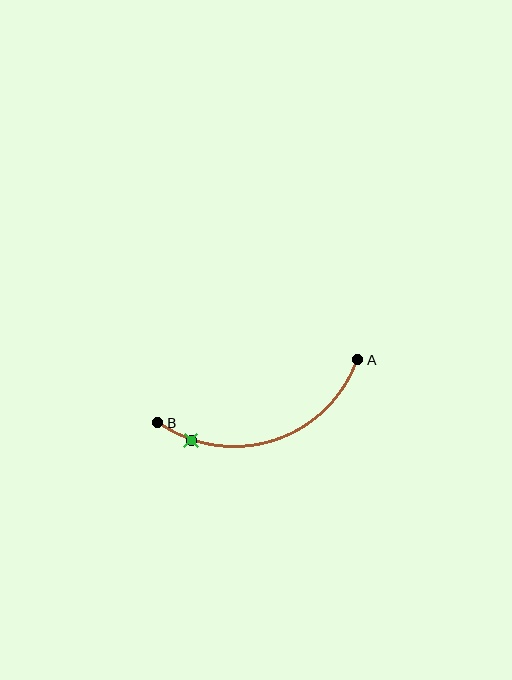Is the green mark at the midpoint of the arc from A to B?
No. The green mark lies on the arc but is closer to endpoint B. The arc midpoint would be at the point on the curve equidistant along the arc from both A and B.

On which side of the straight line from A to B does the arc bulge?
The arc bulges below the straight line connecting A and B.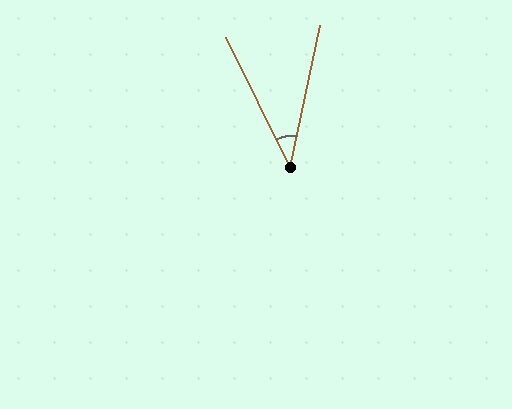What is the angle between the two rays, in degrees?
Approximately 38 degrees.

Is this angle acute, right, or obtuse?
It is acute.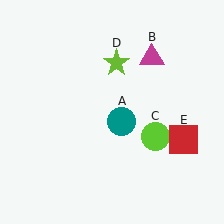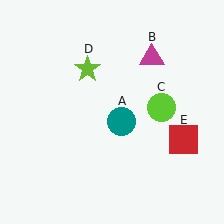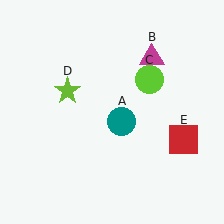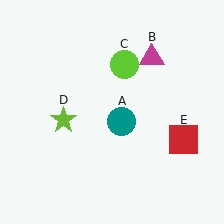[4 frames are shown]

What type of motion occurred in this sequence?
The lime circle (object C), lime star (object D) rotated counterclockwise around the center of the scene.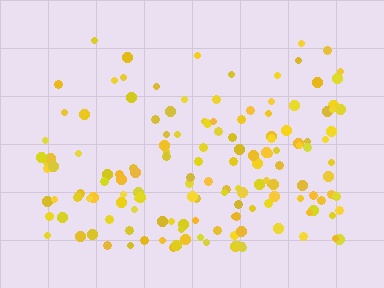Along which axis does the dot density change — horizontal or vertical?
Vertical.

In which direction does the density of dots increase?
From top to bottom, with the bottom side densest.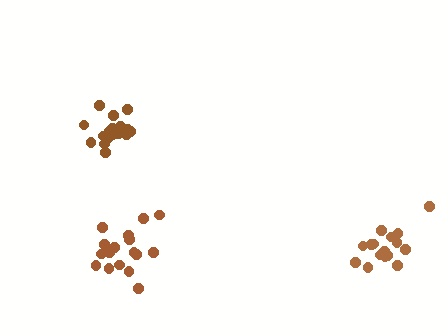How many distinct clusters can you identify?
There are 3 distinct clusters.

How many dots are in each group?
Group 1: 16 dots, Group 2: 17 dots, Group 3: 17 dots (50 total).